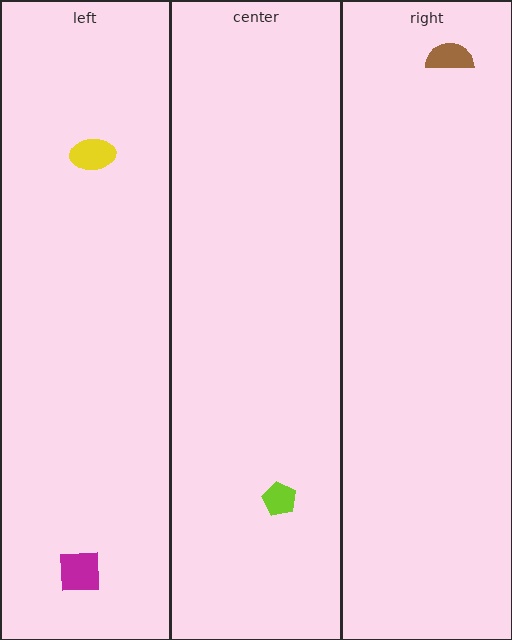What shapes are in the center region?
The lime pentagon.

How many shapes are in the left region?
2.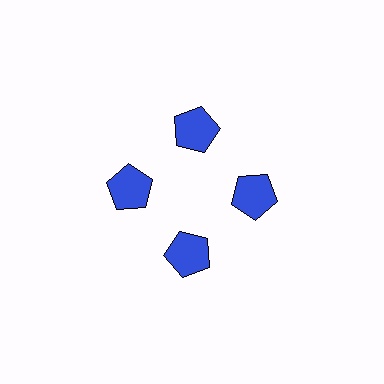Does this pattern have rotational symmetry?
Yes, this pattern has 4-fold rotational symmetry. It looks the same after rotating 90 degrees around the center.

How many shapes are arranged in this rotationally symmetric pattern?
There are 4 shapes, arranged in 4 groups of 1.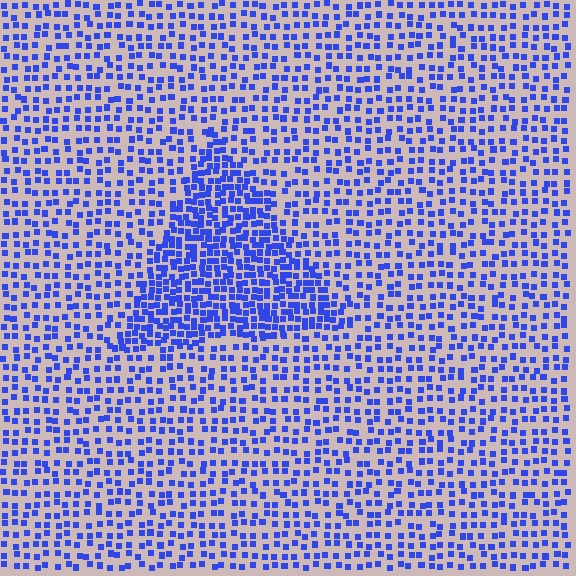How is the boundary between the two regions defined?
The boundary is defined by a change in element density (approximately 2.0x ratio). All elements are the same color, size, and shape.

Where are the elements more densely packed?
The elements are more densely packed inside the triangle boundary.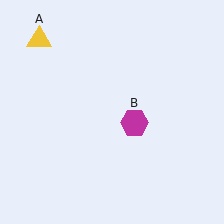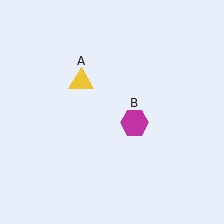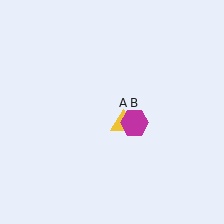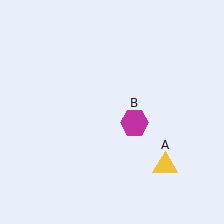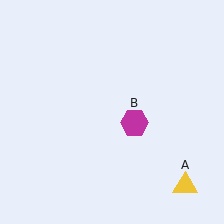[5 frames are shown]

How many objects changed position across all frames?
1 object changed position: yellow triangle (object A).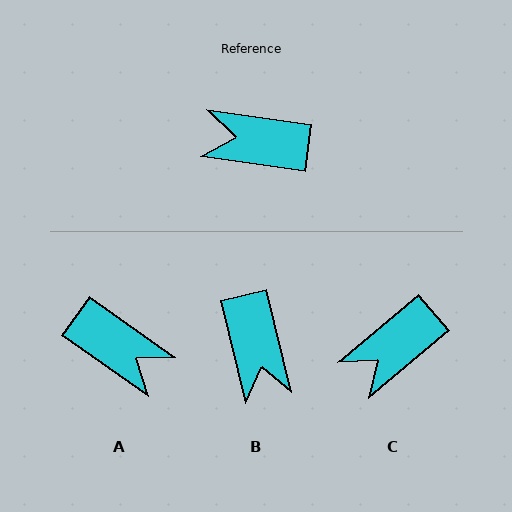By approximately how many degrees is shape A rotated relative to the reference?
Approximately 153 degrees counter-clockwise.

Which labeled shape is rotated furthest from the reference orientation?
A, about 153 degrees away.